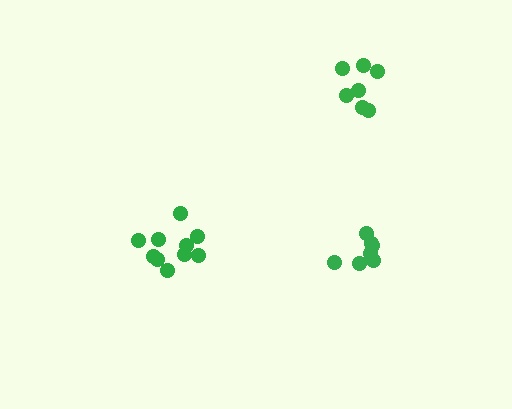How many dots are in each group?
Group 1: 10 dots, Group 2: 7 dots, Group 3: 7 dots (24 total).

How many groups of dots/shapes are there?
There are 3 groups.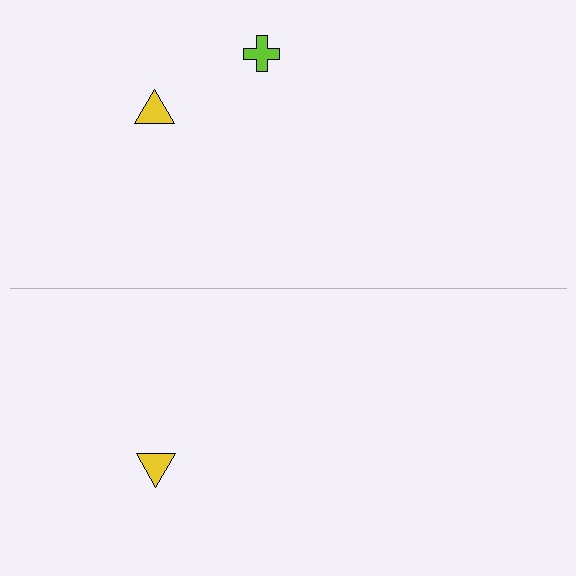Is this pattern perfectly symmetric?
No, the pattern is not perfectly symmetric. A lime cross is missing from the bottom side.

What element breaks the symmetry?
A lime cross is missing from the bottom side.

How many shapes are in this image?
There are 3 shapes in this image.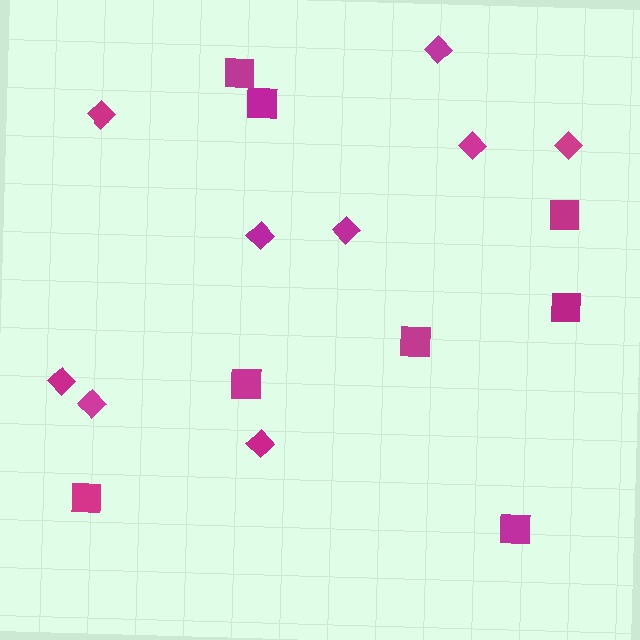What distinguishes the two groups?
There are 2 groups: one group of squares (8) and one group of diamonds (9).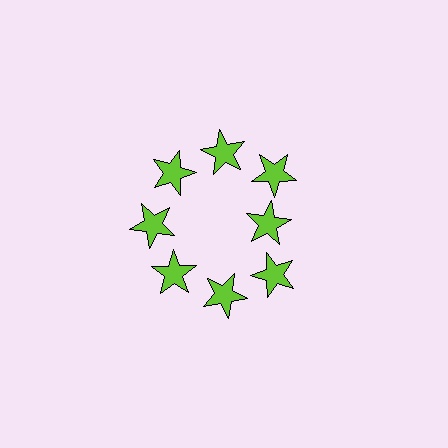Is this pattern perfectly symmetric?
No. The 8 lime stars are arranged in a ring, but one element near the 3 o'clock position is pulled inward toward the center, breaking the 8-fold rotational symmetry.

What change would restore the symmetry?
The symmetry would be restored by moving it outward, back onto the ring so that all 8 stars sit at equal angles and equal distance from the center.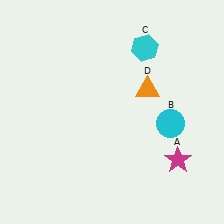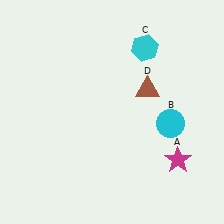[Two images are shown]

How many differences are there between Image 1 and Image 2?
There is 1 difference between the two images.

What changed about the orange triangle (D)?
In Image 1, D is orange. In Image 2, it changed to brown.